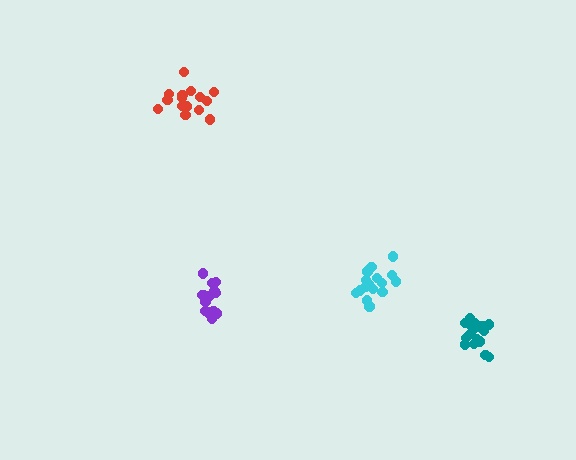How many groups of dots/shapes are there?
There are 4 groups.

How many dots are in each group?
Group 1: 14 dots, Group 2: 17 dots, Group 3: 16 dots, Group 4: 19 dots (66 total).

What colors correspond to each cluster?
The clusters are colored: purple, cyan, red, teal.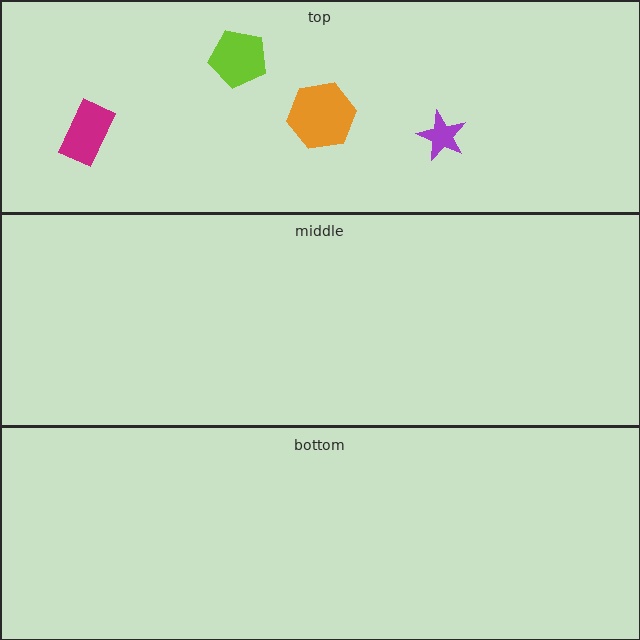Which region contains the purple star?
The top region.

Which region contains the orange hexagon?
The top region.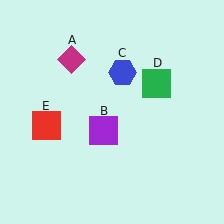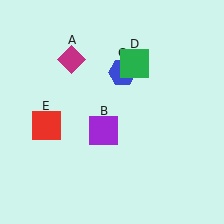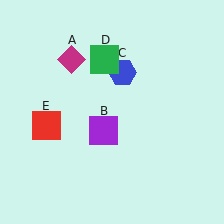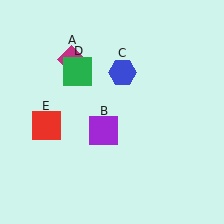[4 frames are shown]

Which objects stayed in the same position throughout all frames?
Magenta diamond (object A) and purple square (object B) and blue hexagon (object C) and red square (object E) remained stationary.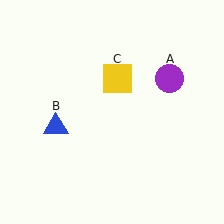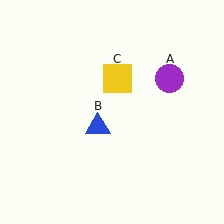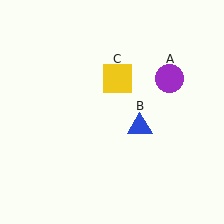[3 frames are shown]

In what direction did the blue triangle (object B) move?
The blue triangle (object B) moved right.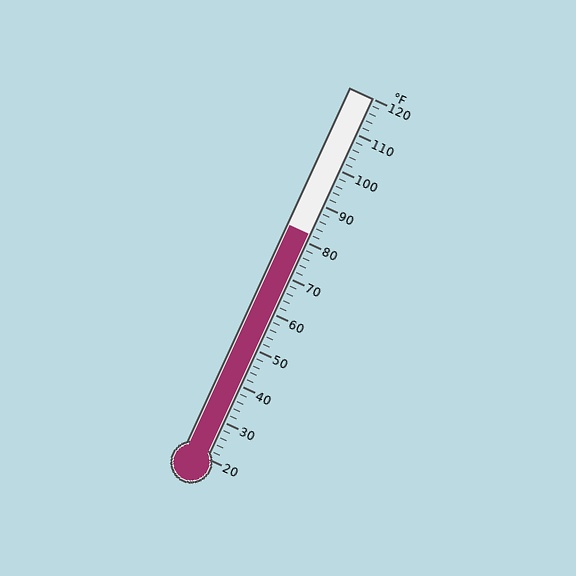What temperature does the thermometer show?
The thermometer shows approximately 82°F.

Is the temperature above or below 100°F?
The temperature is below 100°F.